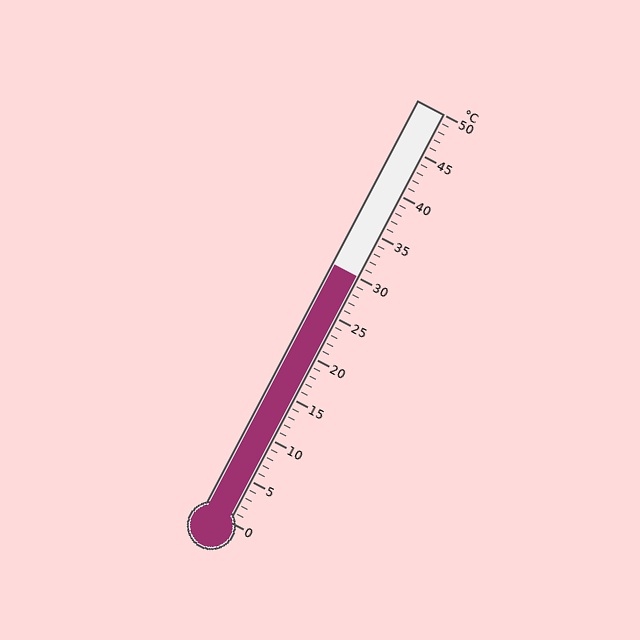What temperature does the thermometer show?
The thermometer shows approximately 30°C.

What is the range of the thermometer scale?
The thermometer scale ranges from 0°C to 50°C.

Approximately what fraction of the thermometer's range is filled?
The thermometer is filled to approximately 60% of its range.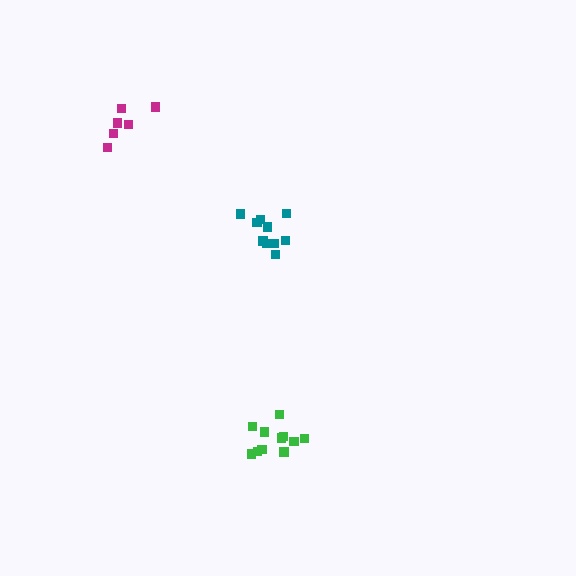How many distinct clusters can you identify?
There are 3 distinct clusters.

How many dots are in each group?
Group 1: 10 dots, Group 2: 6 dots, Group 3: 11 dots (27 total).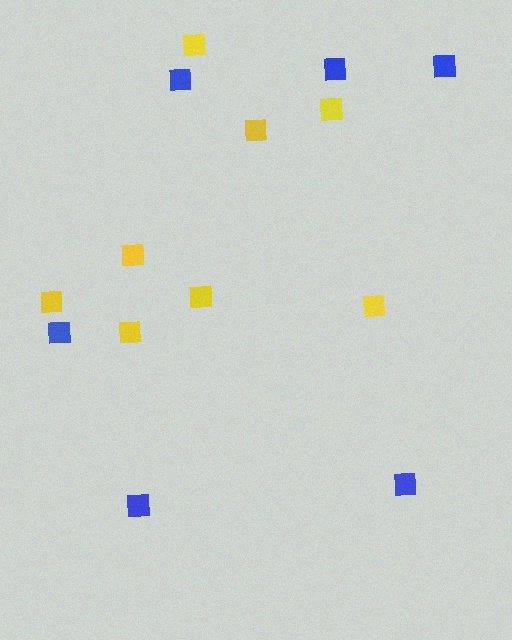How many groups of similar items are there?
There are 2 groups: one group of blue squares (6) and one group of yellow squares (8).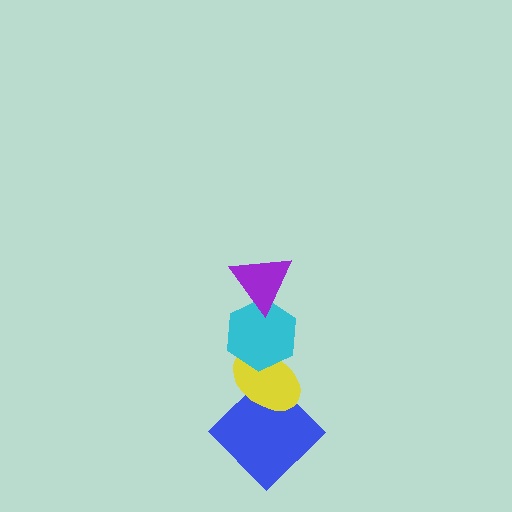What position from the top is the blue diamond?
The blue diamond is 4th from the top.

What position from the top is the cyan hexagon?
The cyan hexagon is 2nd from the top.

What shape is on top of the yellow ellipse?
The cyan hexagon is on top of the yellow ellipse.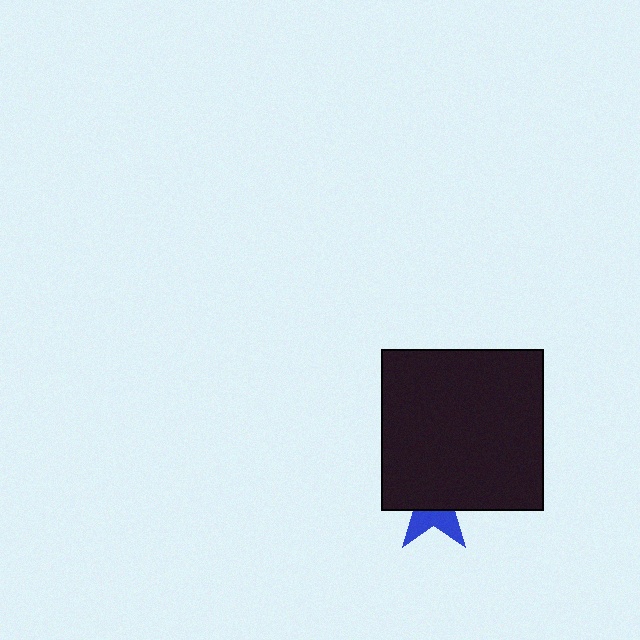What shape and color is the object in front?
The object in front is a black square.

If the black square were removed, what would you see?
You would see the complete blue star.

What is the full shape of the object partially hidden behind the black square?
The partially hidden object is a blue star.